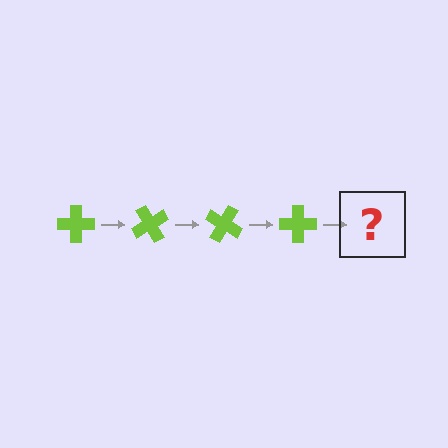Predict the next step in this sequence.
The next step is a lime cross rotated 240 degrees.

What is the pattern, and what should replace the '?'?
The pattern is that the cross rotates 60 degrees each step. The '?' should be a lime cross rotated 240 degrees.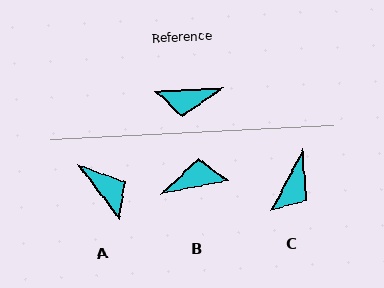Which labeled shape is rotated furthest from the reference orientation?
B, about 172 degrees away.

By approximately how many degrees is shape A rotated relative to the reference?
Approximately 124 degrees counter-clockwise.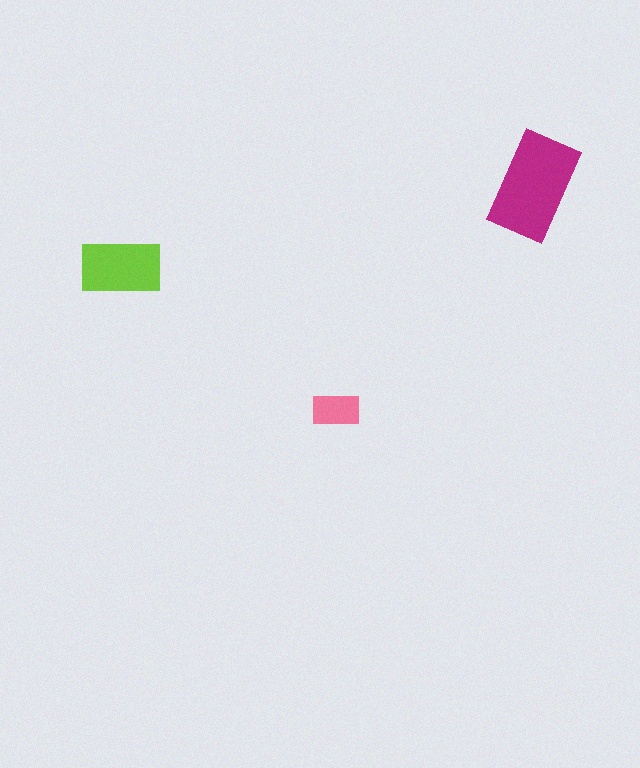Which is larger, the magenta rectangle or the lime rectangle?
The magenta one.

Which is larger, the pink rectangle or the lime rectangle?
The lime one.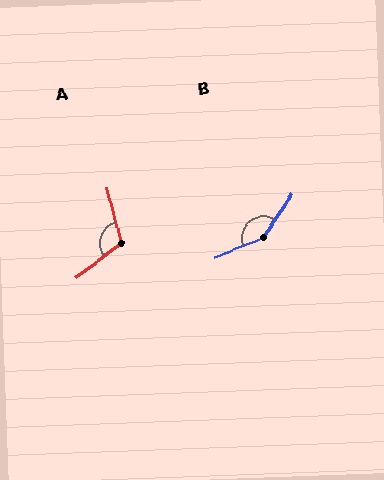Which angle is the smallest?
A, at approximately 113 degrees.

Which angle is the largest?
B, at approximately 146 degrees.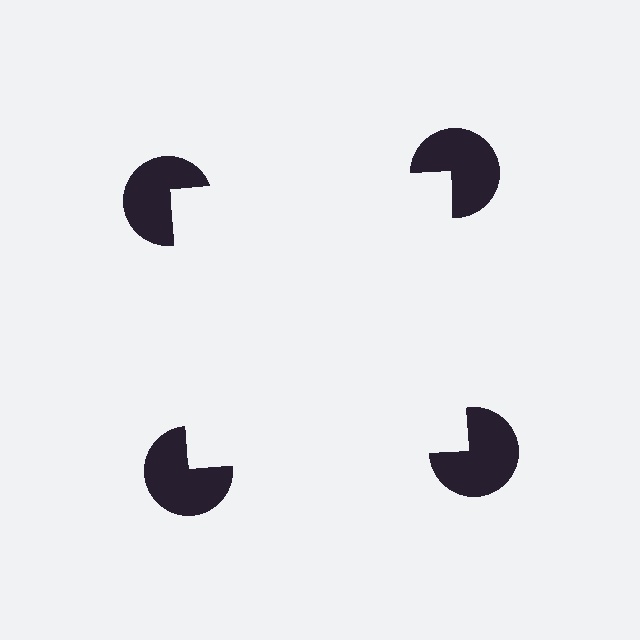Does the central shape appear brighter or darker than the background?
It typically appears slightly brighter than the background, even though no actual brightness change is drawn.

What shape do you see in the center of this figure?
An illusory square — its edges are inferred from the aligned wedge cuts in the pac-man discs, not physically drawn.